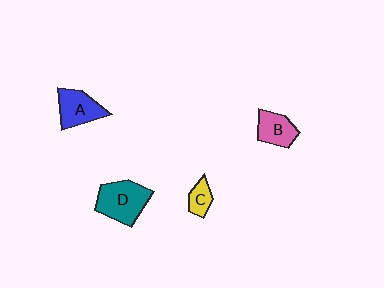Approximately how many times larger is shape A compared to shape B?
Approximately 1.2 times.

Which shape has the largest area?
Shape D (teal).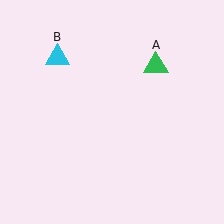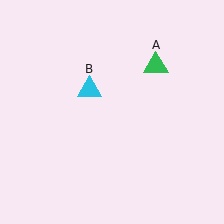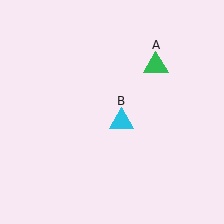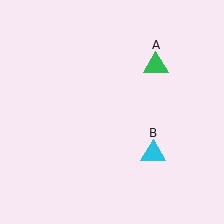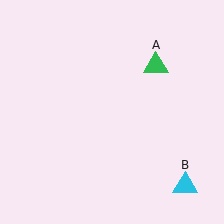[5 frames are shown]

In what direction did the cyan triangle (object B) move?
The cyan triangle (object B) moved down and to the right.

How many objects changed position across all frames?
1 object changed position: cyan triangle (object B).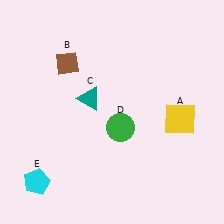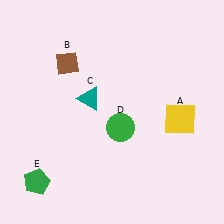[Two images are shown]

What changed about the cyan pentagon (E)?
In Image 1, E is cyan. In Image 2, it changed to green.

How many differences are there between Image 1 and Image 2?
There is 1 difference between the two images.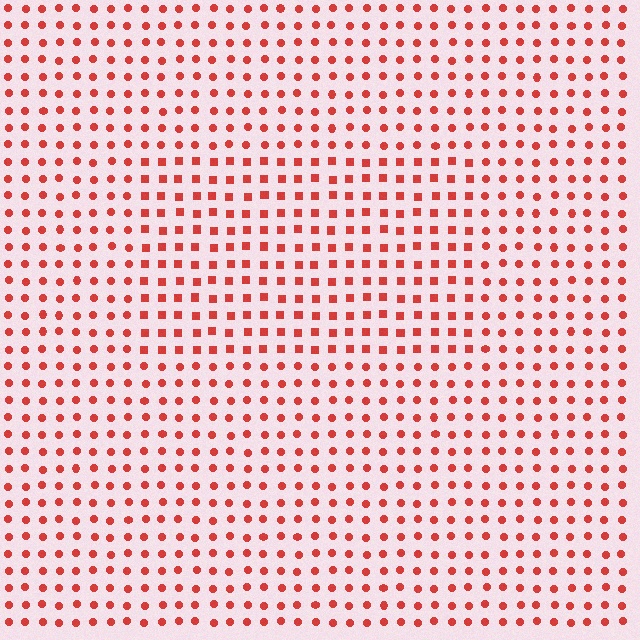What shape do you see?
I see a rectangle.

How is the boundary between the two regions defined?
The boundary is defined by a change in element shape: squares inside vs. circles outside. All elements share the same color and spacing.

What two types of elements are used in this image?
The image uses squares inside the rectangle region and circles outside it.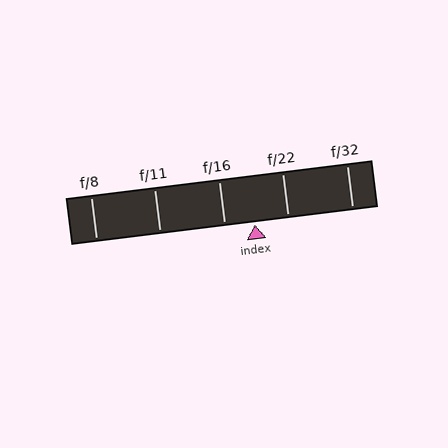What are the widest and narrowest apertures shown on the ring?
The widest aperture shown is f/8 and the narrowest is f/32.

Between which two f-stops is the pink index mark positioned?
The index mark is between f/16 and f/22.